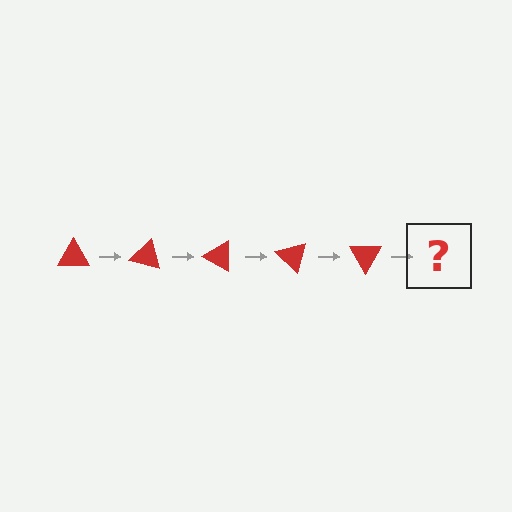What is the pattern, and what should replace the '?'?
The pattern is that the triangle rotates 15 degrees each step. The '?' should be a red triangle rotated 75 degrees.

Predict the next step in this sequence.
The next step is a red triangle rotated 75 degrees.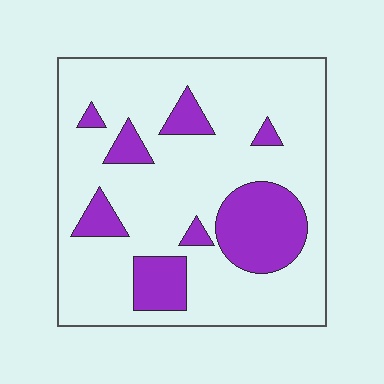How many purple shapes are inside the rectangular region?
8.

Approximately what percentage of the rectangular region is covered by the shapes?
Approximately 20%.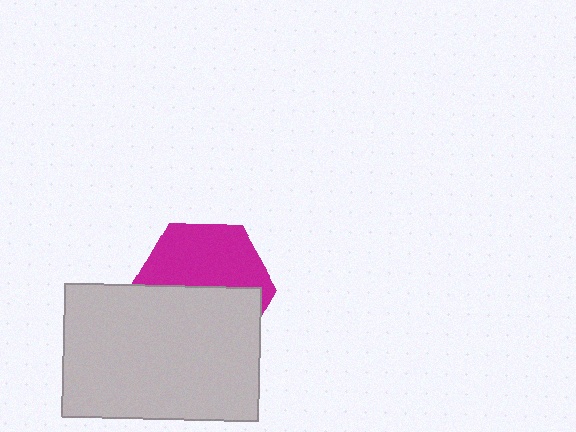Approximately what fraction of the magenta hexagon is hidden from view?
Roughly 51% of the magenta hexagon is hidden behind the light gray rectangle.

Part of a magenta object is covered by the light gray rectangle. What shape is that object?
It is a hexagon.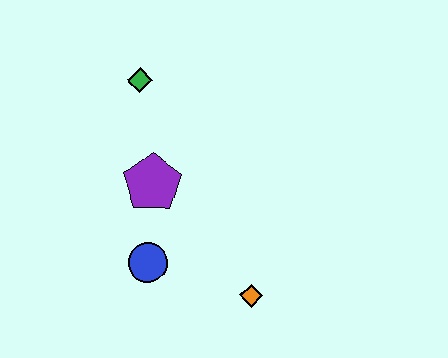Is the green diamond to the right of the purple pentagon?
No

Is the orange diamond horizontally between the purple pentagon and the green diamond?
No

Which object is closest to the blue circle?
The purple pentagon is closest to the blue circle.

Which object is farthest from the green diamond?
The orange diamond is farthest from the green diamond.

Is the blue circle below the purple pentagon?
Yes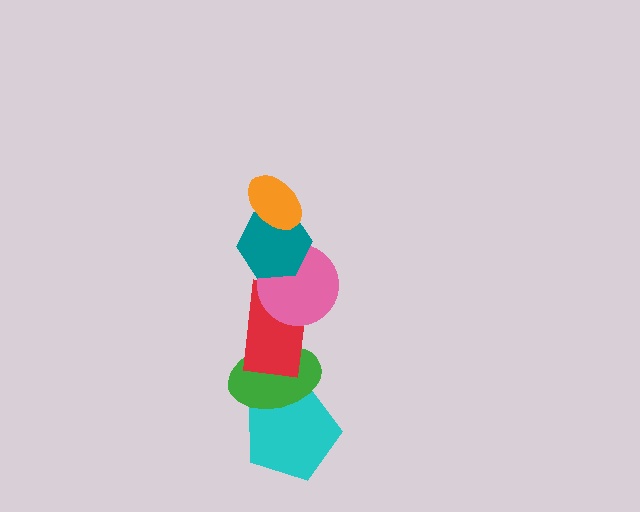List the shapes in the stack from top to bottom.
From top to bottom: the orange ellipse, the teal hexagon, the pink circle, the red rectangle, the green ellipse, the cyan pentagon.